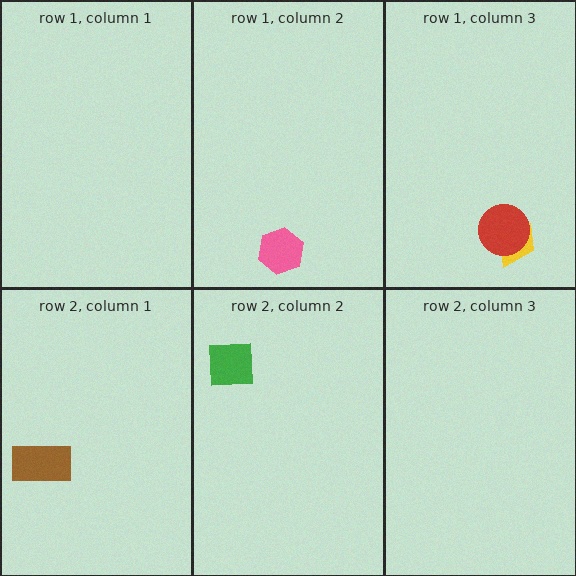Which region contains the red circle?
The row 1, column 3 region.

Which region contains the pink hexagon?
The row 1, column 2 region.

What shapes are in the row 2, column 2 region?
The green square.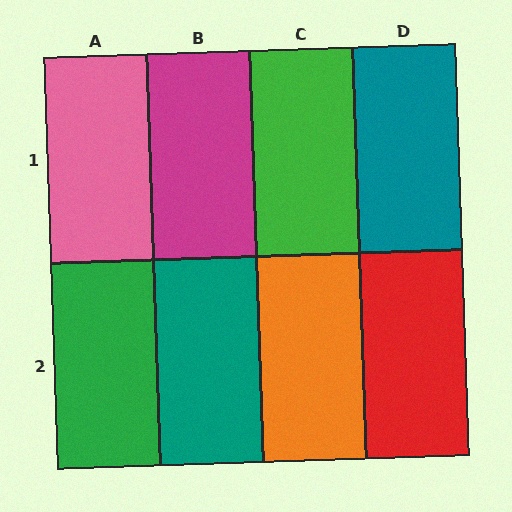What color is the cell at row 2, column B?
Teal.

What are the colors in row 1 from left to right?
Pink, magenta, green, teal.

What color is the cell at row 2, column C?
Orange.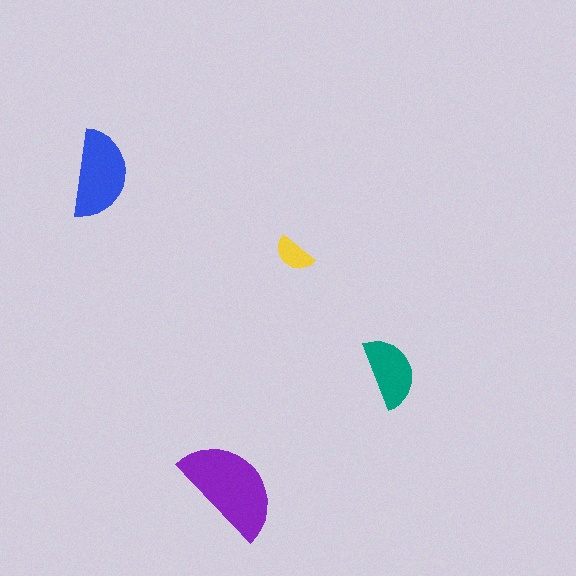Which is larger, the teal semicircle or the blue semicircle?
The blue one.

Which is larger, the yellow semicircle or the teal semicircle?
The teal one.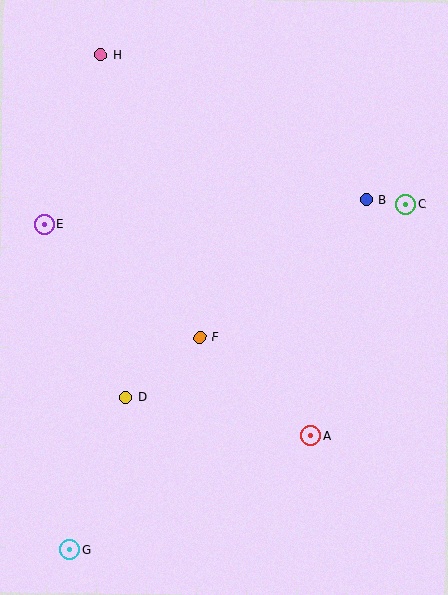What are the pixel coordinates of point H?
Point H is at (101, 55).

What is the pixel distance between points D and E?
The distance between D and E is 191 pixels.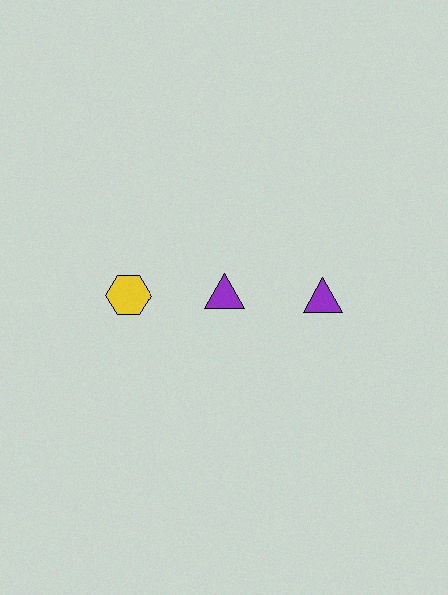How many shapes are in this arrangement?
There are 3 shapes arranged in a grid pattern.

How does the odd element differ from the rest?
It differs in both color (yellow instead of purple) and shape (hexagon instead of triangle).